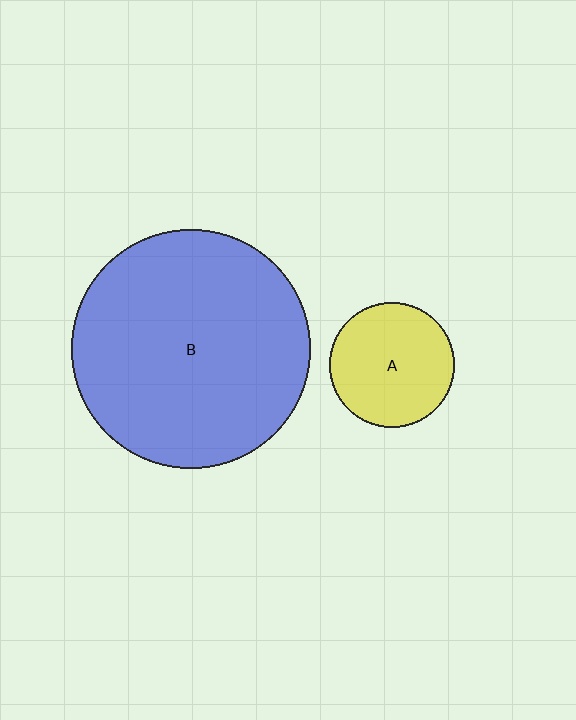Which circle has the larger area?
Circle B (blue).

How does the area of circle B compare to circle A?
Approximately 3.7 times.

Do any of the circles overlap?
No, none of the circles overlap.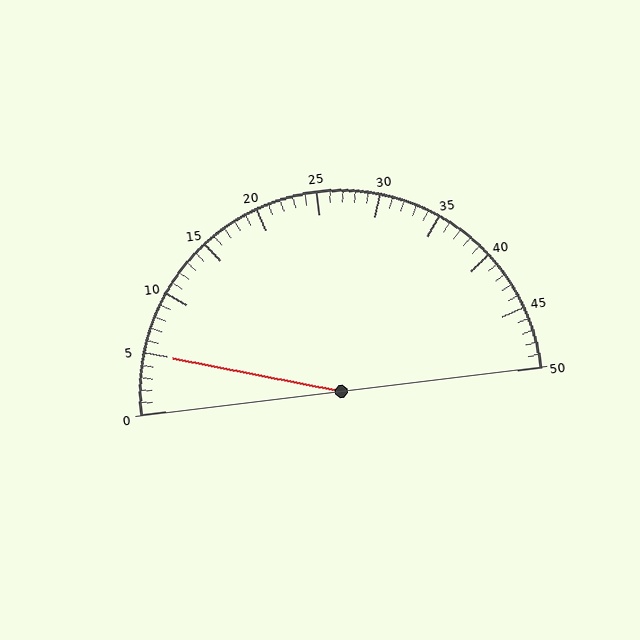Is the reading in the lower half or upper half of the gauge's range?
The reading is in the lower half of the range (0 to 50).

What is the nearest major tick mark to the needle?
The nearest major tick mark is 5.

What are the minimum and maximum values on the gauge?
The gauge ranges from 0 to 50.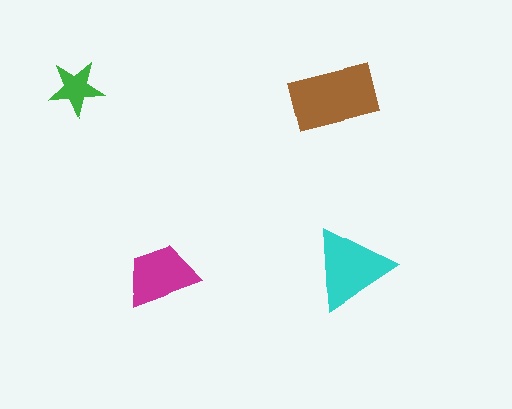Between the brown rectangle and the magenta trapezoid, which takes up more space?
The brown rectangle.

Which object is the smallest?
The green star.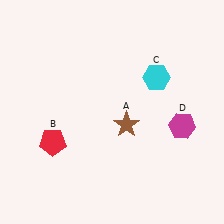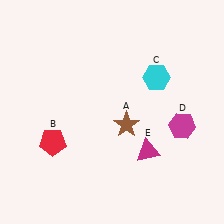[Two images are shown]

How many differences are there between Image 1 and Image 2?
There is 1 difference between the two images.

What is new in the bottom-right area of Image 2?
A magenta triangle (E) was added in the bottom-right area of Image 2.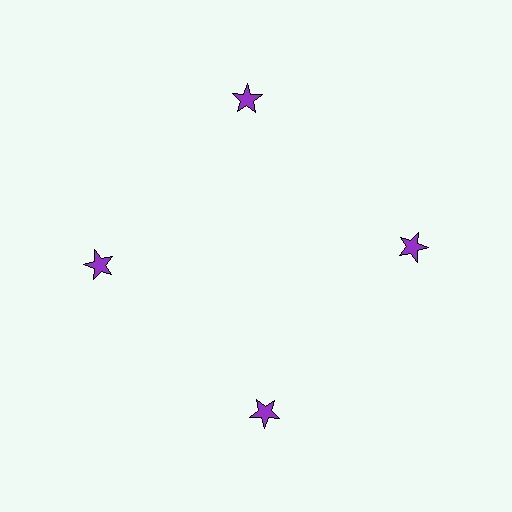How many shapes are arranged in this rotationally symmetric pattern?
There are 4 shapes, arranged in 4 groups of 1.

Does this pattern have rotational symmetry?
Yes, this pattern has 4-fold rotational symmetry. It looks the same after rotating 90 degrees around the center.